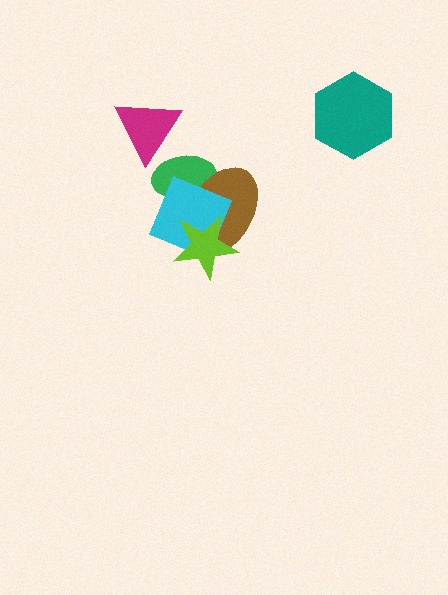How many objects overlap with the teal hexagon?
0 objects overlap with the teal hexagon.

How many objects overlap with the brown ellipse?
3 objects overlap with the brown ellipse.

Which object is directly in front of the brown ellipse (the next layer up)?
The cyan square is directly in front of the brown ellipse.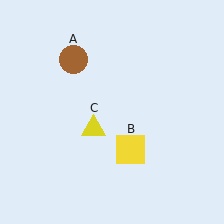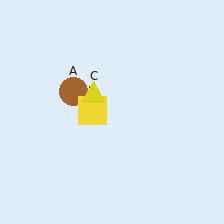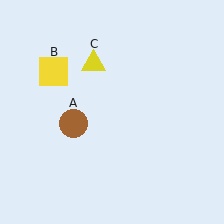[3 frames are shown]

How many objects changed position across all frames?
3 objects changed position: brown circle (object A), yellow square (object B), yellow triangle (object C).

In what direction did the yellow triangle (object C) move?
The yellow triangle (object C) moved up.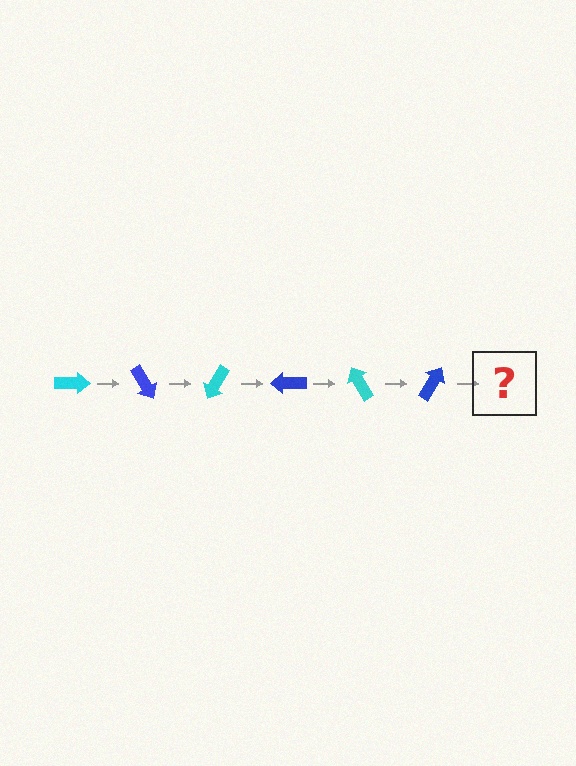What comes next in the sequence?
The next element should be a cyan arrow, rotated 360 degrees from the start.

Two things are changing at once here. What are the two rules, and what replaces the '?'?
The two rules are that it rotates 60 degrees each step and the color cycles through cyan and blue. The '?' should be a cyan arrow, rotated 360 degrees from the start.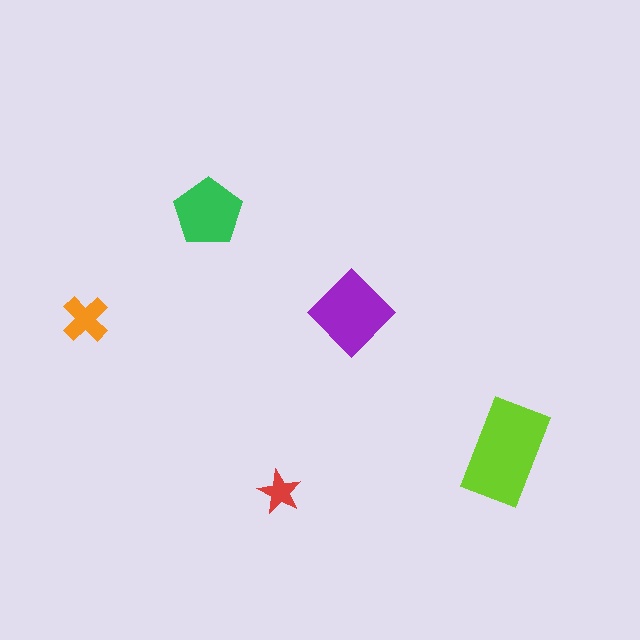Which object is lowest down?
The red star is bottommost.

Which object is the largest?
The lime rectangle.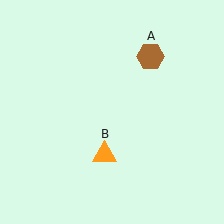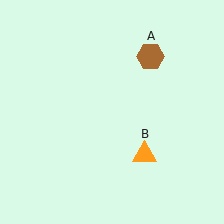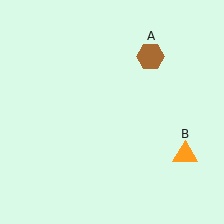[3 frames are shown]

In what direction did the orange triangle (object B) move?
The orange triangle (object B) moved right.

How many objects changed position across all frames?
1 object changed position: orange triangle (object B).